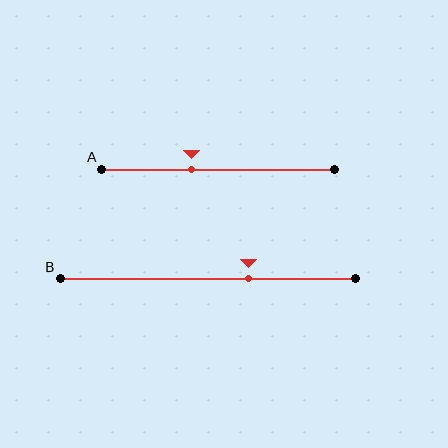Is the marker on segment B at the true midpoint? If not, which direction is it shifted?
No, the marker on segment B is shifted to the right by about 14% of the segment length.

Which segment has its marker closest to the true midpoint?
Segment A has its marker closest to the true midpoint.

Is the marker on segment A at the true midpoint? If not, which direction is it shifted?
No, the marker on segment A is shifted to the left by about 11% of the segment length.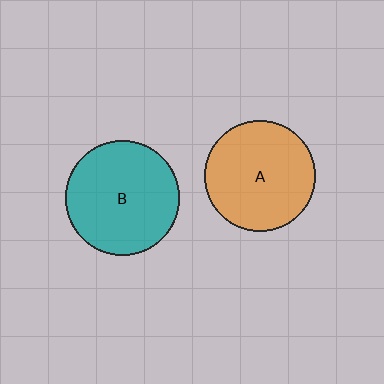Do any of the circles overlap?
No, none of the circles overlap.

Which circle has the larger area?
Circle B (teal).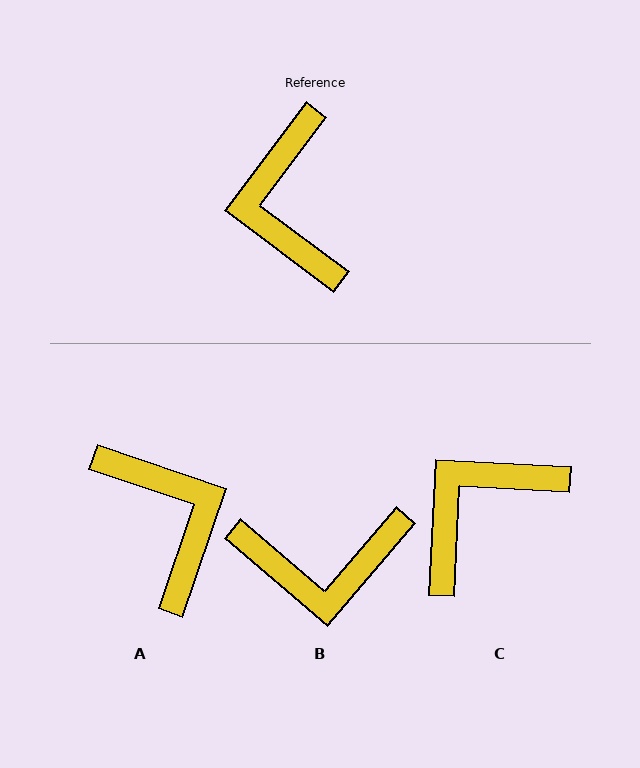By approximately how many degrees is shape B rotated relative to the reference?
Approximately 86 degrees counter-clockwise.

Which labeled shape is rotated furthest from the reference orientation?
A, about 162 degrees away.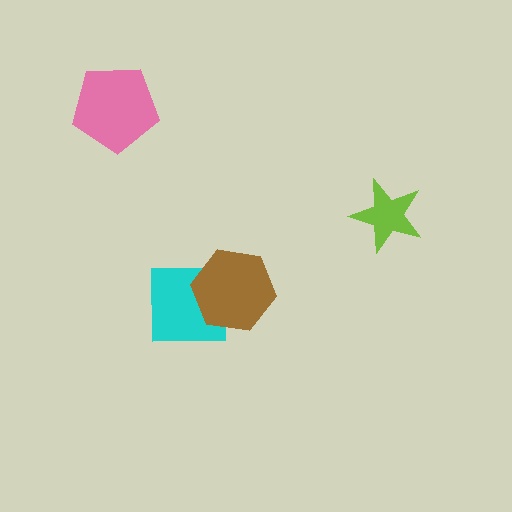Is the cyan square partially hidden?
Yes, it is partially covered by another shape.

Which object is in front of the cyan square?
The brown hexagon is in front of the cyan square.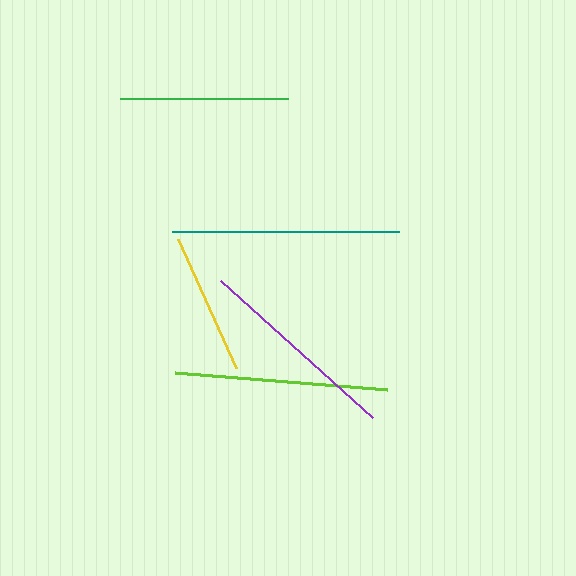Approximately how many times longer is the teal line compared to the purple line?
The teal line is approximately 1.1 times the length of the purple line.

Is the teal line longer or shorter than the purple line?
The teal line is longer than the purple line.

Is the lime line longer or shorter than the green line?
The lime line is longer than the green line.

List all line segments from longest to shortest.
From longest to shortest: teal, lime, purple, green, yellow.